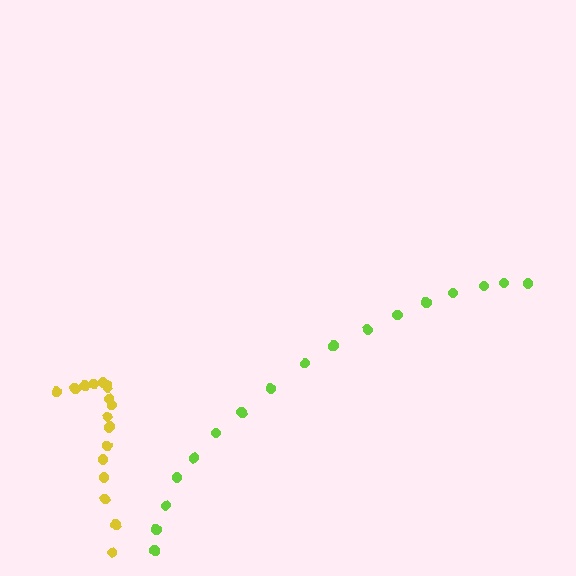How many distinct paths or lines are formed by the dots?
There are 2 distinct paths.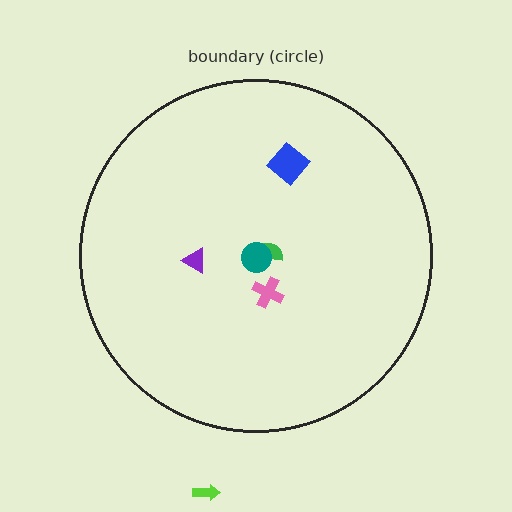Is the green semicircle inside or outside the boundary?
Inside.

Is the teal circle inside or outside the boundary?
Inside.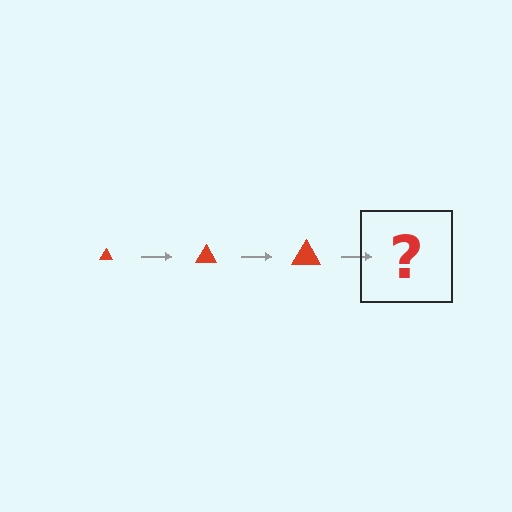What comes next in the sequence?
The next element should be a red triangle, larger than the previous one.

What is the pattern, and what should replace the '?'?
The pattern is that the triangle gets progressively larger each step. The '?' should be a red triangle, larger than the previous one.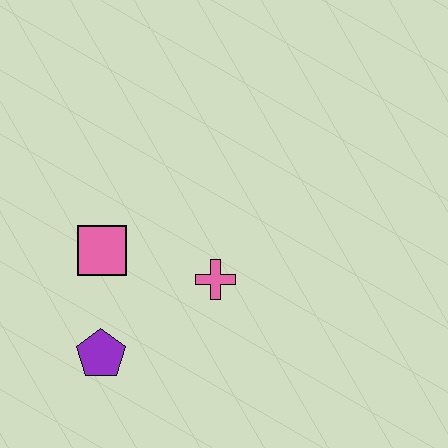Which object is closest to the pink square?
The purple pentagon is closest to the pink square.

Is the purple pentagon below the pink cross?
Yes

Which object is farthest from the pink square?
The pink cross is farthest from the pink square.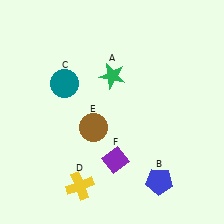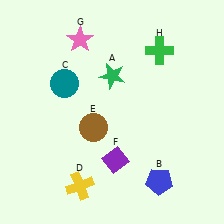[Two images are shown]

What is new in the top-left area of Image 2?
A pink star (G) was added in the top-left area of Image 2.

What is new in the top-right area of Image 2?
A green cross (H) was added in the top-right area of Image 2.